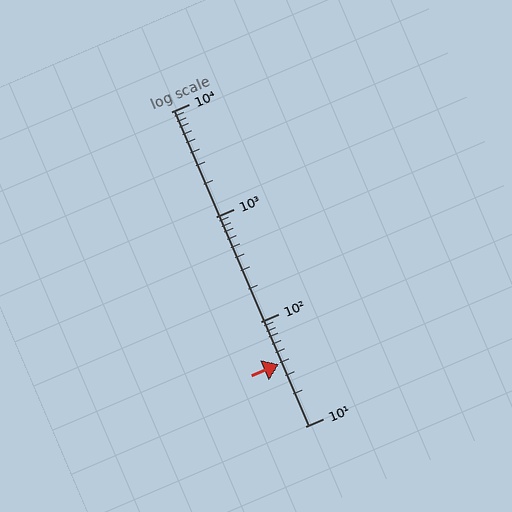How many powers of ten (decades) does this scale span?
The scale spans 3 decades, from 10 to 10000.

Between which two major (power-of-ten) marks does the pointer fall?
The pointer is between 10 and 100.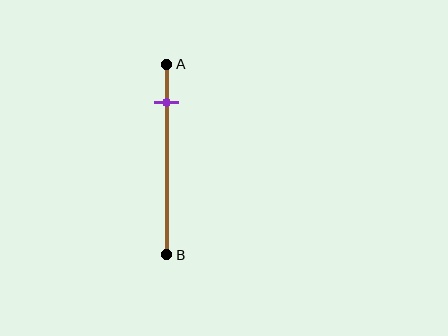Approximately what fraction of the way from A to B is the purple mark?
The purple mark is approximately 20% of the way from A to B.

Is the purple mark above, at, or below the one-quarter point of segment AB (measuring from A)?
The purple mark is above the one-quarter point of segment AB.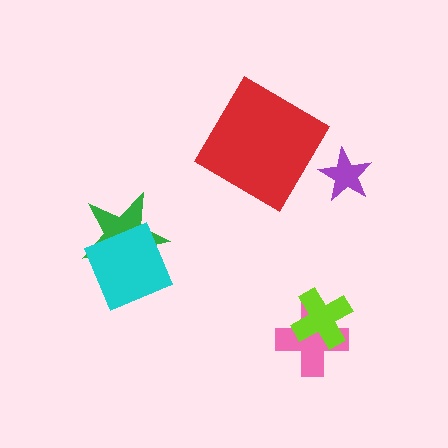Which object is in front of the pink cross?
The lime cross is in front of the pink cross.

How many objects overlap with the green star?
1 object overlaps with the green star.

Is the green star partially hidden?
Yes, it is partially covered by another shape.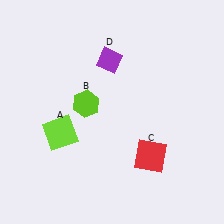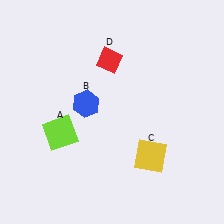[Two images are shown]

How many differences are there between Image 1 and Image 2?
There are 3 differences between the two images.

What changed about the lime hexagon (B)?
In Image 1, B is lime. In Image 2, it changed to blue.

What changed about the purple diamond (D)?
In Image 1, D is purple. In Image 2, it changed to red.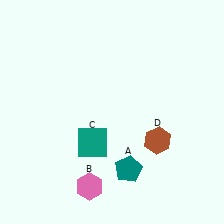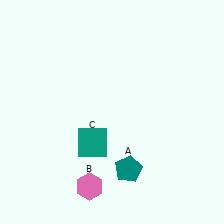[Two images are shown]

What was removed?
The brown hexagon (D) was removed in Image 2.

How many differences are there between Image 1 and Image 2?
There is 1 difference between the two images.